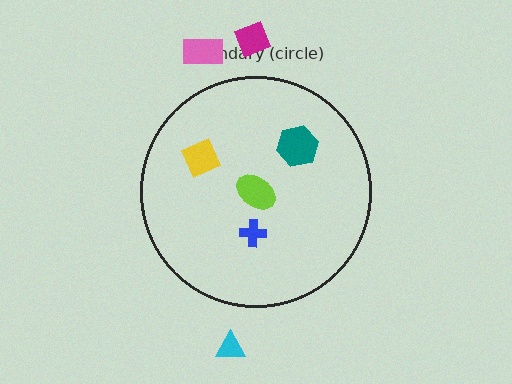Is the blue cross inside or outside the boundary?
Inside.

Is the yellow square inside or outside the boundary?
Inside.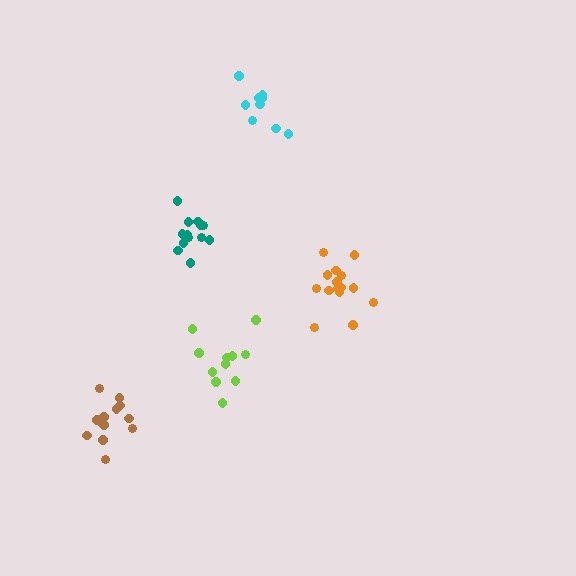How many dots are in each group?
Group 1: 11 dots, Group 2: 13 dots, Group 3: 9 dots, Group 4: 13 dots, Group 5: 15 dots (61 total).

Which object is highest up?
The cyan cluster is topmost.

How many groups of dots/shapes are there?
There are 5 groups.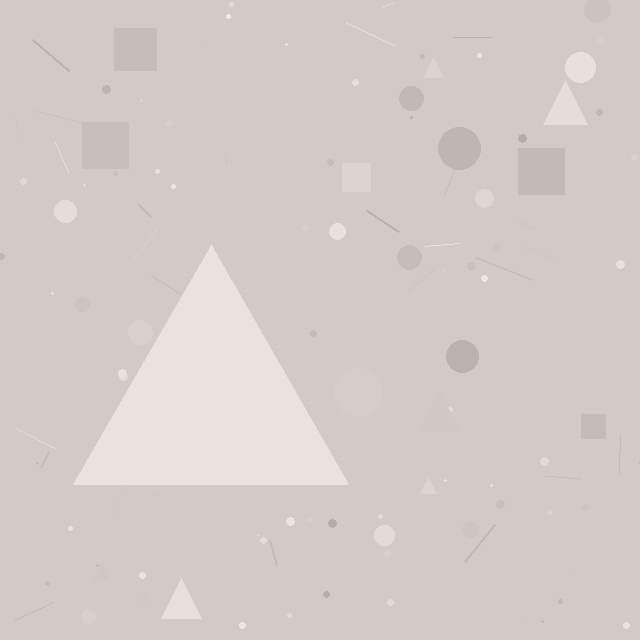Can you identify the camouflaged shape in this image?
The camouflaged shape is a triangle.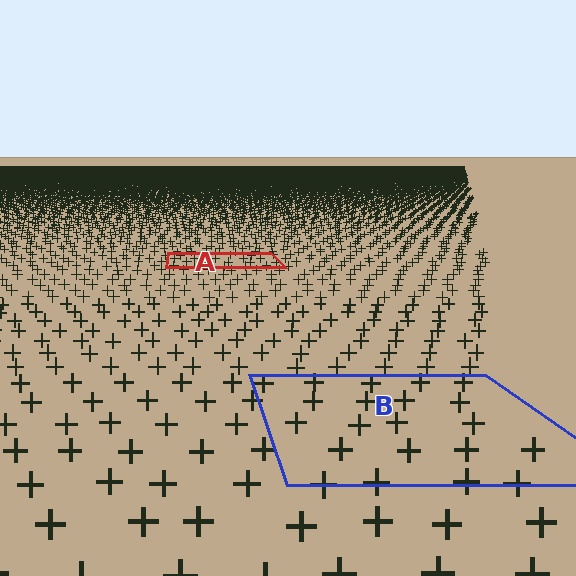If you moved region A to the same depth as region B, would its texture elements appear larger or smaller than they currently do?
They would appear larger. At a closer depth, the same texture elements are projected at a bigger on-screen size.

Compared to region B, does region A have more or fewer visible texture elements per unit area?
Region A has more texture elements per unit area — they are packed more densely because it is farther away.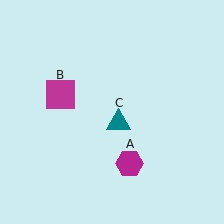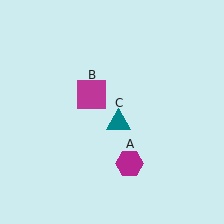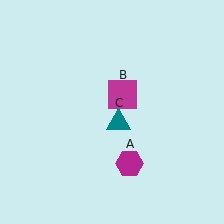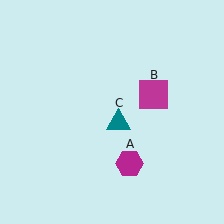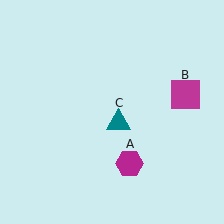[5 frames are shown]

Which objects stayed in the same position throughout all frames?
Magenta hexagon (object A) and teal triangle (object C) remained stationary.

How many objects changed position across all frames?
1 object changed position: magenta square (object B).